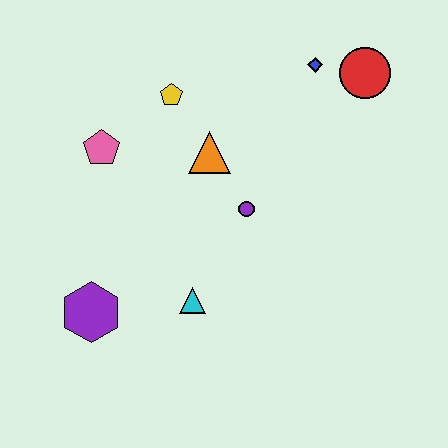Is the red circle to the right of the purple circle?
Yes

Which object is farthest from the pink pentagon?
The red circle is farthest from the pink pentagon.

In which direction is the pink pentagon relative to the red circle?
The pink pentagon is to the left of the red circle.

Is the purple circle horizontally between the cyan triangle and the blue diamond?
Yes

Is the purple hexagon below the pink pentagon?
Yes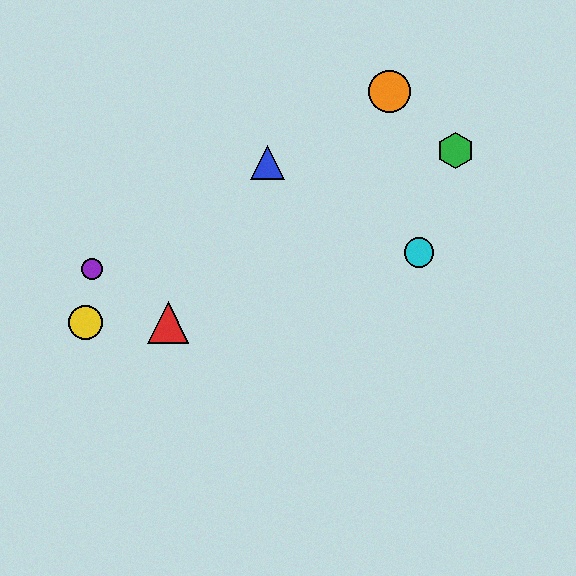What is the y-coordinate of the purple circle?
The purple circle is at y≈269.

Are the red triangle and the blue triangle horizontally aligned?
No, the red triangle is at y≈323 and the blue triangle is at y≈162.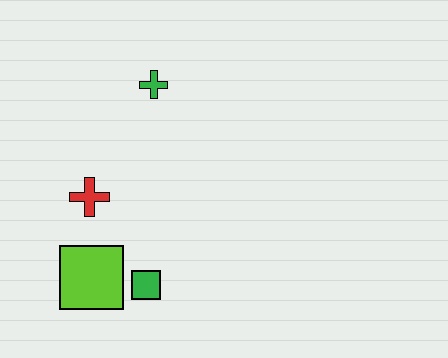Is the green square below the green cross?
Yes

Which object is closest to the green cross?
The red cross is closest to the green cross.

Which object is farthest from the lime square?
The green cross is farthest from the lime square.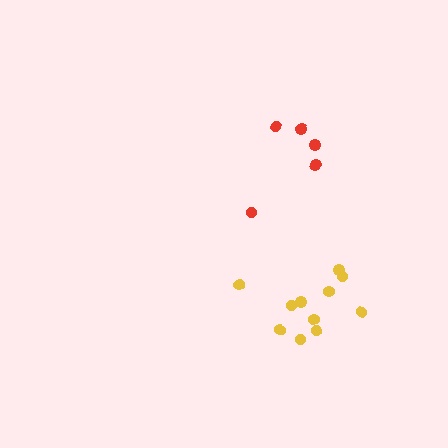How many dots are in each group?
Group 1: 11 dots, Group 2: 5 dots (16 total).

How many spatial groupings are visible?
There are 2 spatial groupings.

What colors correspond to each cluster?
The clusters are colored: yellow, red.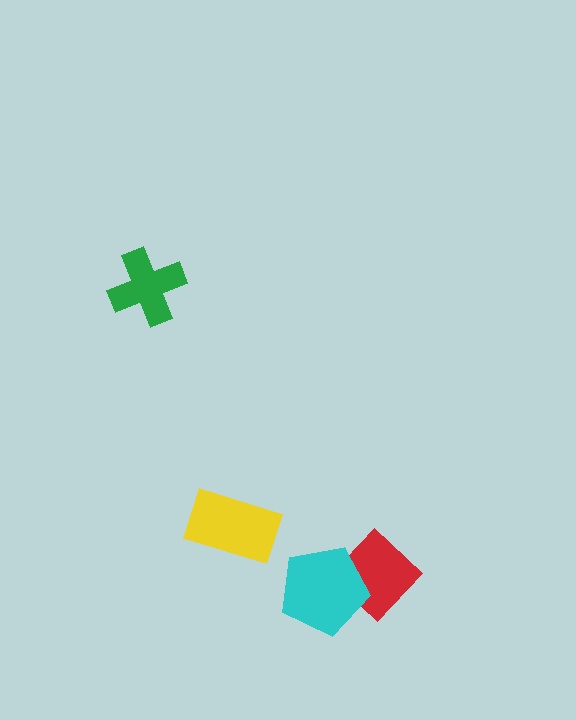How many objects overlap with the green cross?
0 objects overlap with the green cross.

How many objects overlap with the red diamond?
1 object overlaps with the red diamond.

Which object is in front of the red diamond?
The cyan pentagon is in front of the red diamond.